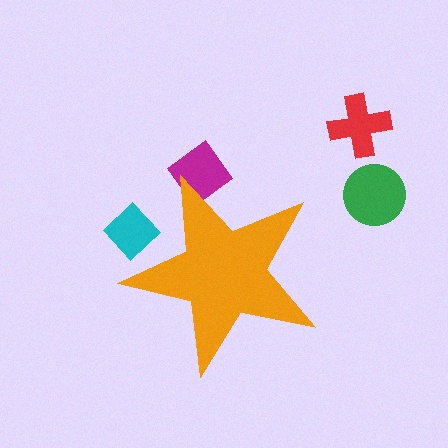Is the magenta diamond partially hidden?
Yes, the magenta diamond is partially hidden behind the orange star.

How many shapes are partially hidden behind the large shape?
2 shapes are partially hidden.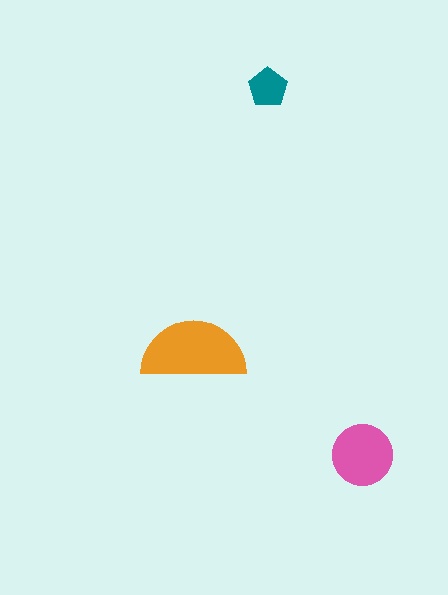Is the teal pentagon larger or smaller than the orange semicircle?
Smaller.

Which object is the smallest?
The teal pentagon.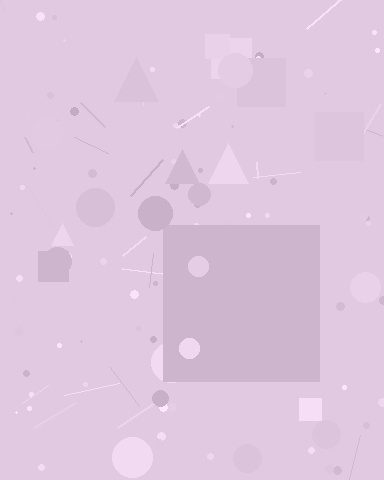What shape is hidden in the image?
A square is hidden in the image.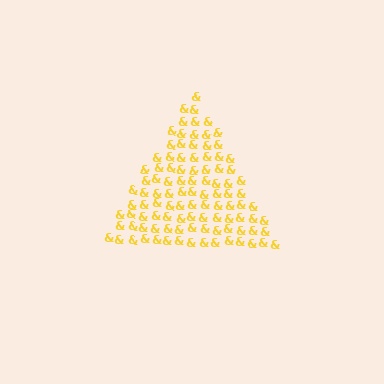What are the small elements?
The small elements are ampersands.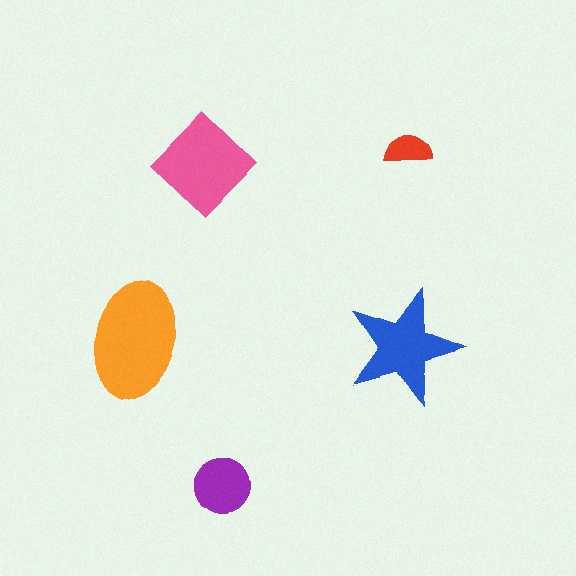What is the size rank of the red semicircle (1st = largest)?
5th.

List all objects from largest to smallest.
The orange ellipse, the pink diamond, the blue star, the purple circle, the red semicircle.